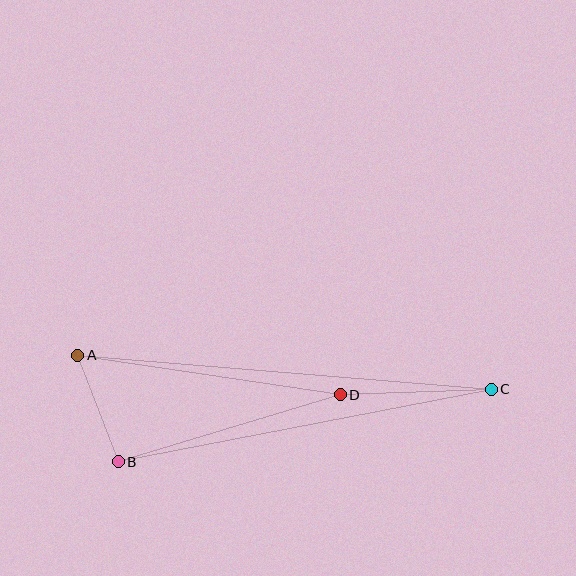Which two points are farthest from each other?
Points A and C are farthest from each other.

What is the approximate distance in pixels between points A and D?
The distance between A and D is approximately 265 pixels.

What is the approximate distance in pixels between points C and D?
The distance between C and D is approximately 151 pixels.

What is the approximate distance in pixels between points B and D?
The distance between B and D is approximately 232 pixels.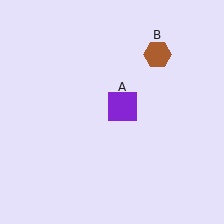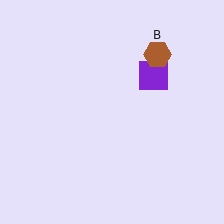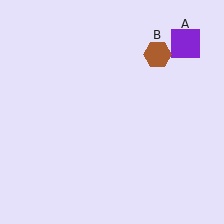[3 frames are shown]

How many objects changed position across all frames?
1 object changed position: purple square (object A).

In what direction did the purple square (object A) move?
The purple square (object A) moved up and to the right.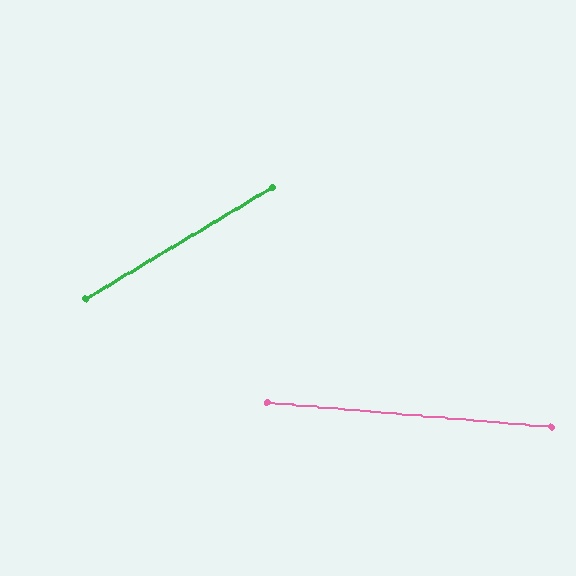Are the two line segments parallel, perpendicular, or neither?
Neither parallel nor perpendicular — they differ by about 35°.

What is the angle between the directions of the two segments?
Approximately 35 degrees.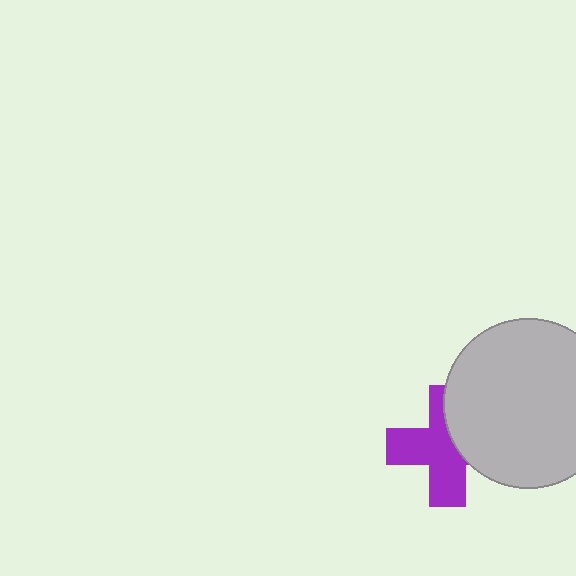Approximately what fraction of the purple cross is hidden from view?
Roughly 38% of the purple cross is hidden behind the light gray circle.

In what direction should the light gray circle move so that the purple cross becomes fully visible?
The light gray circle should move right. That is the shortest direction to clear the overlap and leave the purple cross fully visible.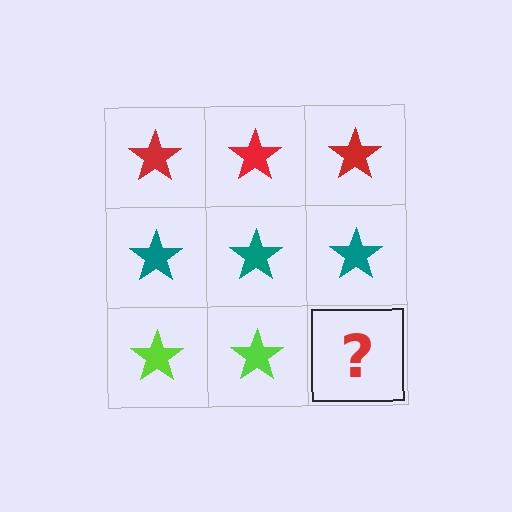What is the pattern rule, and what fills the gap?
The rule is that each row has a consistent color. The gap should be filled with a lime star.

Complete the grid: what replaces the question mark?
The question mark should be replaced with a lime star.